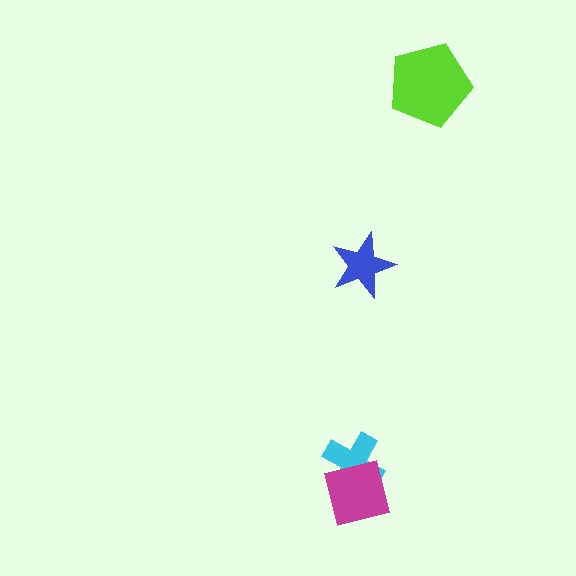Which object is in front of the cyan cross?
The magenta square is in front of the cyan cross.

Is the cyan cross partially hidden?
Yes, it is partially covered by another shape.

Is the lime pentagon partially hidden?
No, no other shape covers it.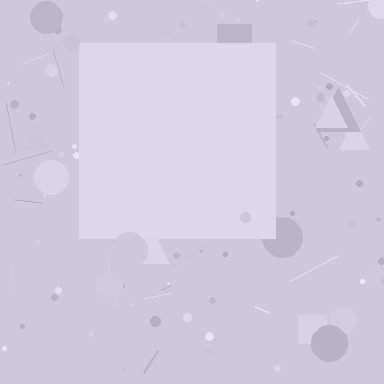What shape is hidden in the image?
A square is hidden in the image.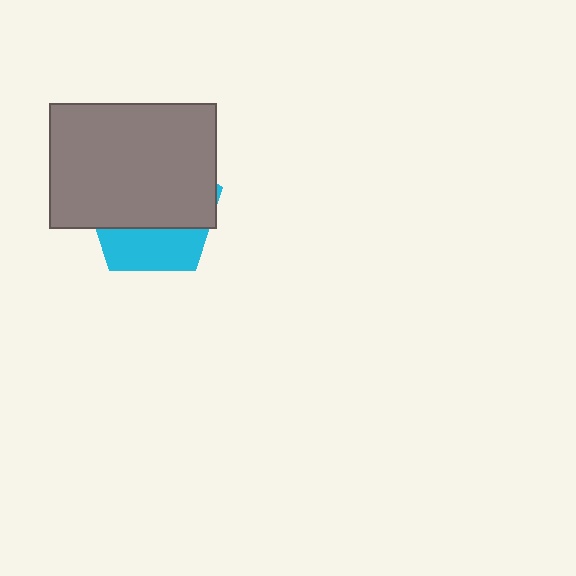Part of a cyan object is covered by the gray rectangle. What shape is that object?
It is a pentagon.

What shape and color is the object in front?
The object in front is a gray rectangle.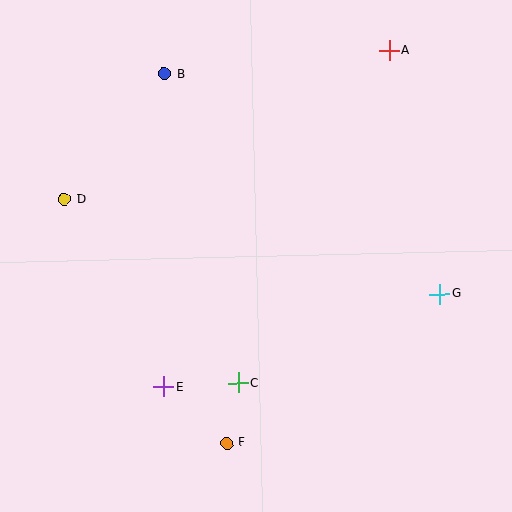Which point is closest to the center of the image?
Point C at (238, 383) is closest to the center.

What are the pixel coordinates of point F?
Point F is at (226, 443).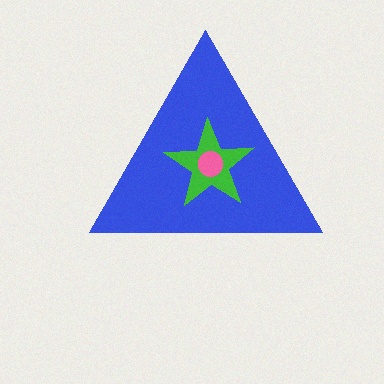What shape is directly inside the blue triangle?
The green star.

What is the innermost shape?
The pink circle.